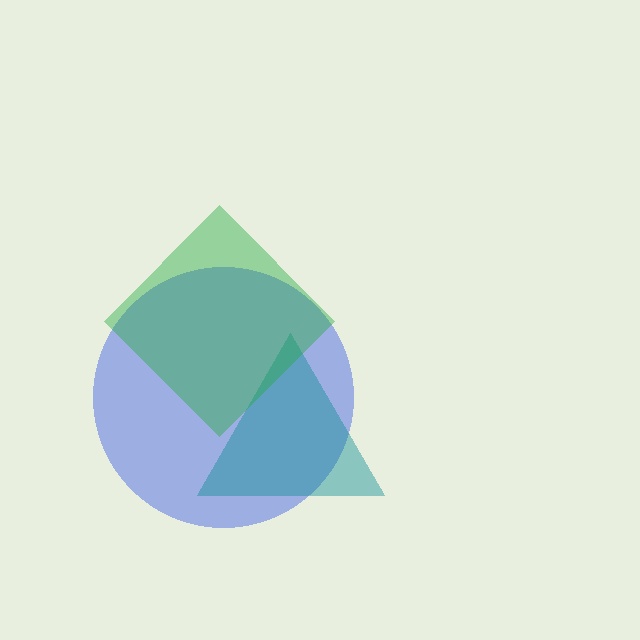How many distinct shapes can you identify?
There are 3 distinct shapes: a blue circle, a teal triangle, a green diamond.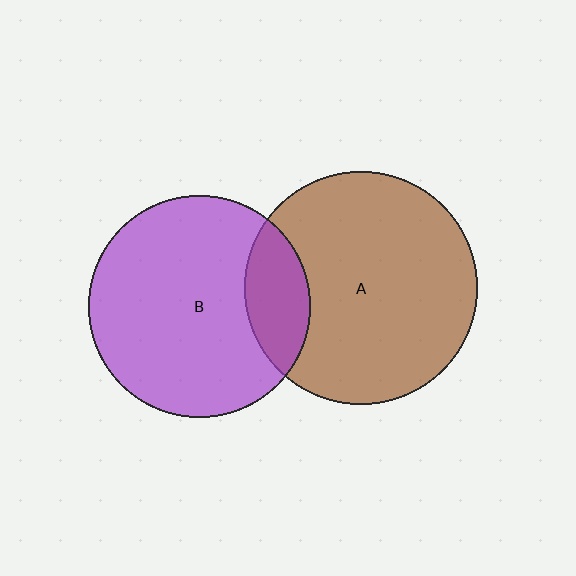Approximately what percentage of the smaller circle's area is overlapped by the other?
Approximately 20%.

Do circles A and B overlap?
Yes.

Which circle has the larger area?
Circle A (brown).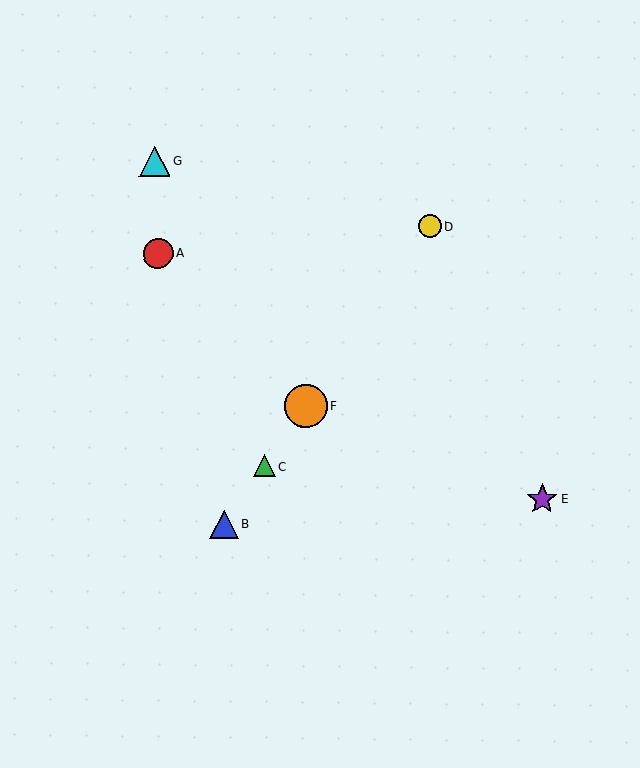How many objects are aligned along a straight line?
4 objects (B, C, D, F) are aligned along a straight line.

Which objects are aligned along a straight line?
Objects B, C, D, F are aligned along a straight line.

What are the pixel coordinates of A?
Object A is at (158, 253).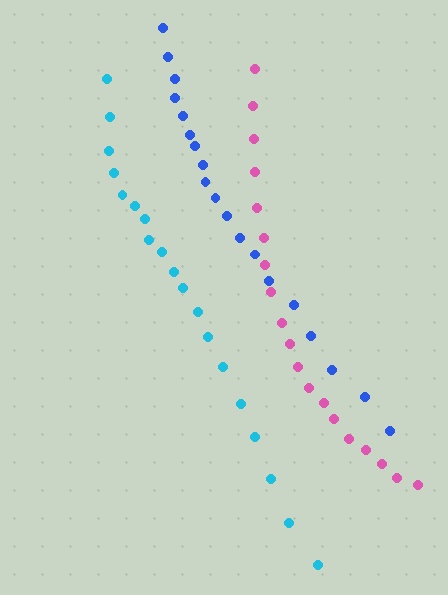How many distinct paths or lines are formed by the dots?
There are 3 distinct paths.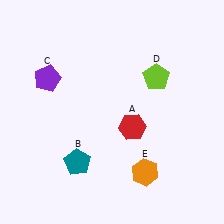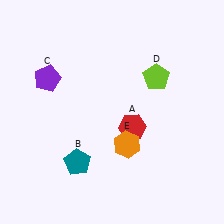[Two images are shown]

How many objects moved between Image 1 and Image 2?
1 object moved between the two images.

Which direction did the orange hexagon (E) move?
The orange hexagon (E) moved up.